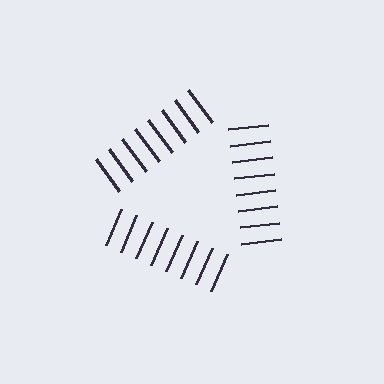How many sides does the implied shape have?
3 sides — the line-ends trace a triangle.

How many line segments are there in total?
24 — 8 along each of the 3 edges.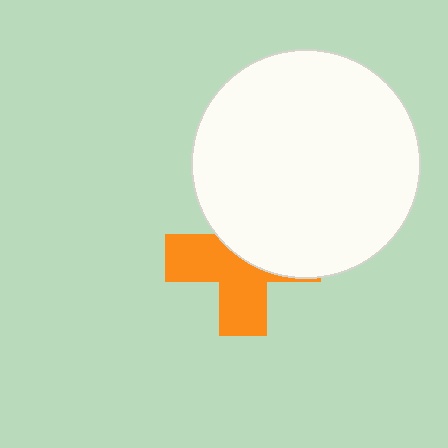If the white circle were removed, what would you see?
You would see the complete orange cross.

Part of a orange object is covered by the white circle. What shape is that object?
It is a cross.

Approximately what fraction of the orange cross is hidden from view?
Roughly 49% of the orange cross is hidden behind the white circle.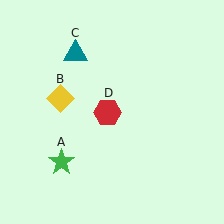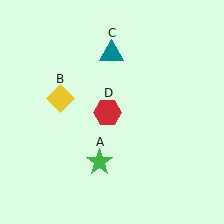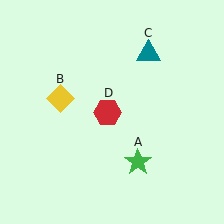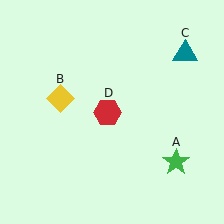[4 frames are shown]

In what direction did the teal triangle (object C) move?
The teal triangle (object C) moved right.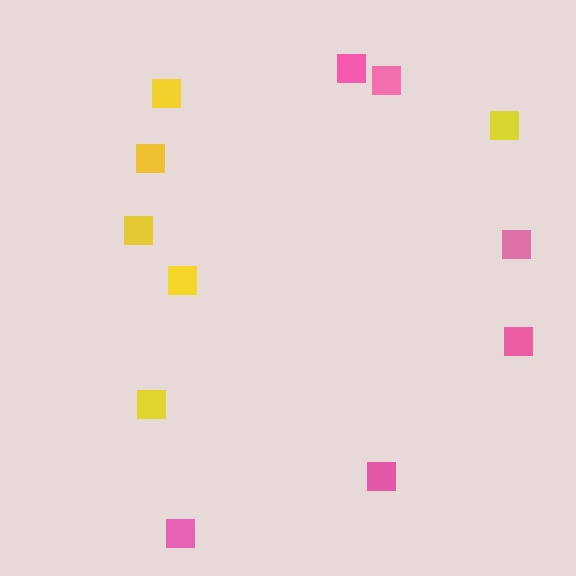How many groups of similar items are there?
There are 2 groups: one group of yellow squares (6) and one group of pink squares (6).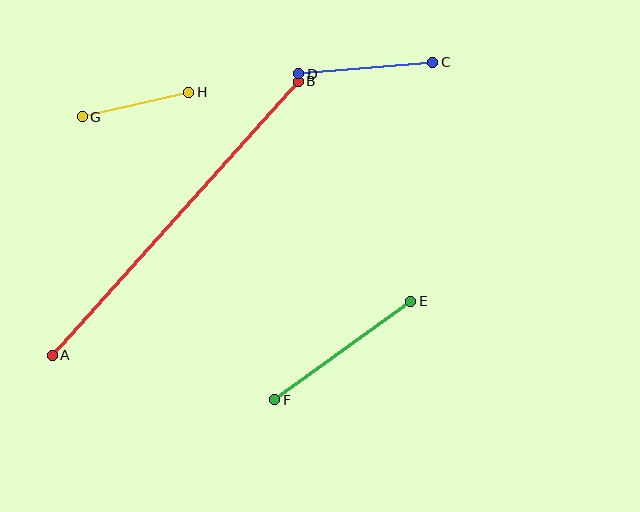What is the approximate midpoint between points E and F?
The midpoint is at approximately (343, 351) pixels.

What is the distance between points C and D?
The distance is approximately 135 pixels.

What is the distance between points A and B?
The distance is approximately 368 pixels.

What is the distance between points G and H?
The distance is approximately 109 pixels.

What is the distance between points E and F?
The distance is approximately 168 pixels.